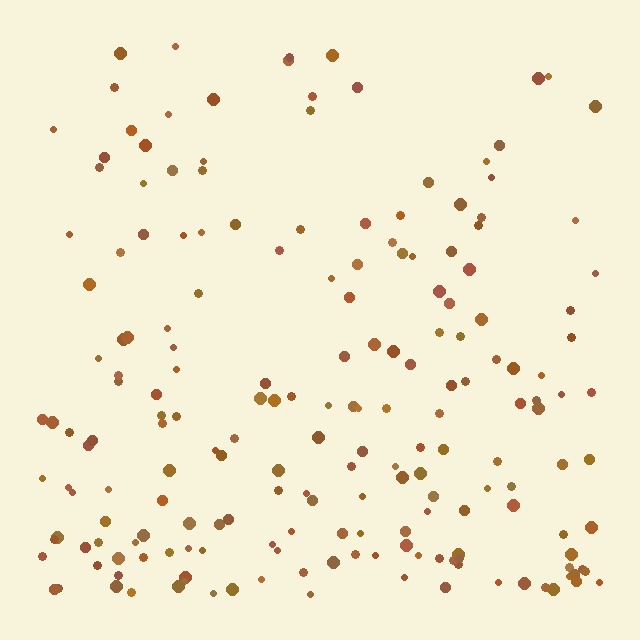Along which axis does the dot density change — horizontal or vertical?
Vertical.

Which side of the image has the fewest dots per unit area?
The top.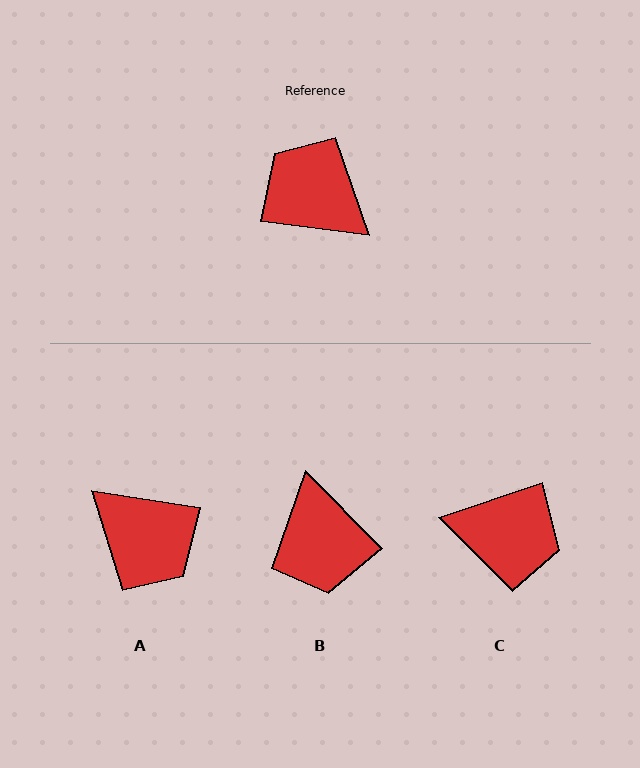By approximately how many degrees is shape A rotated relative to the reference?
Approximately 178 degrees counter-clockwise.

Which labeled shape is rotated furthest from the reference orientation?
A, about 178 degrees away.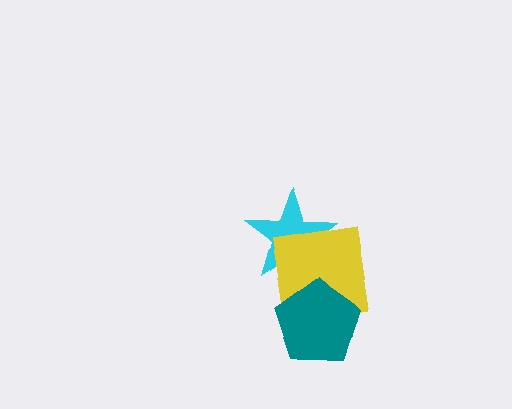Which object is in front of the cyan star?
The yellow square is in front of the cyan star.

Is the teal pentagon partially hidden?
No, no other shape covers it.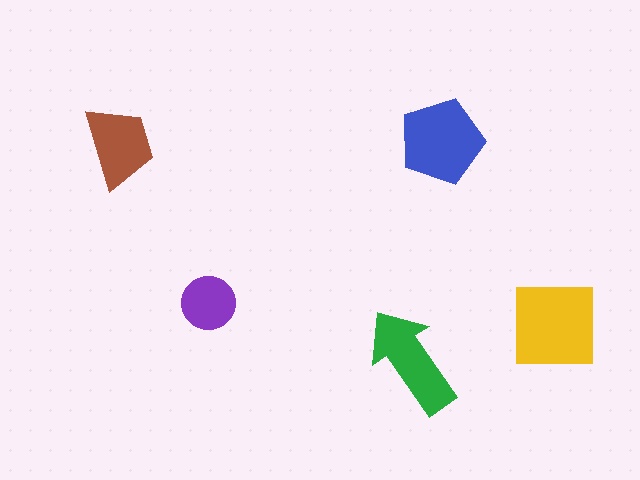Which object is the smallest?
The purple circle.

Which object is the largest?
The yellow square.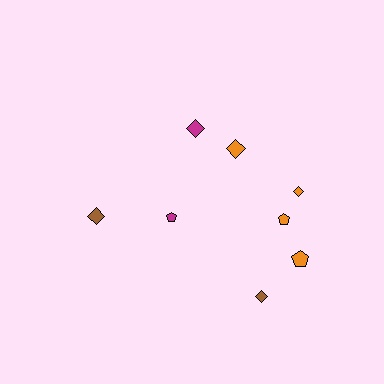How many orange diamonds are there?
There are 2 orange diamonds.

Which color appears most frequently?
Orange, with 4 objects.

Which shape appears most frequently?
Diamond, with 5 objects.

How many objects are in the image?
There are 8 objects.